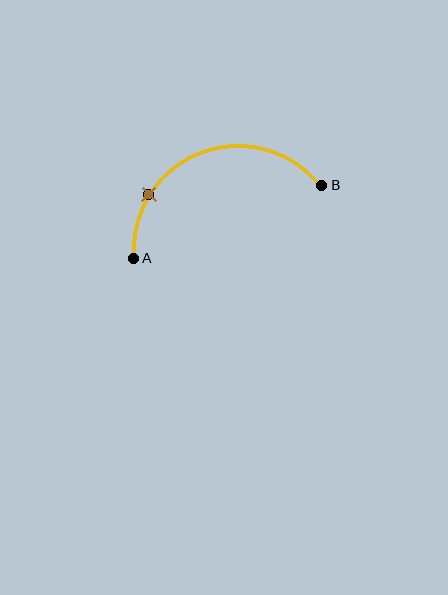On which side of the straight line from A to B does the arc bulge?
The arc bulges above the straight line connecting A and B.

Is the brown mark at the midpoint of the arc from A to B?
No. The brown mark lies on the arc but is closer to endpoint A. The arc midpoint would be at the point on the curve equidistant along the arc from both A and B.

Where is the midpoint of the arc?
The arc midpoint is the point on the curve farthest from the straight line joining A and B. It sits above that line.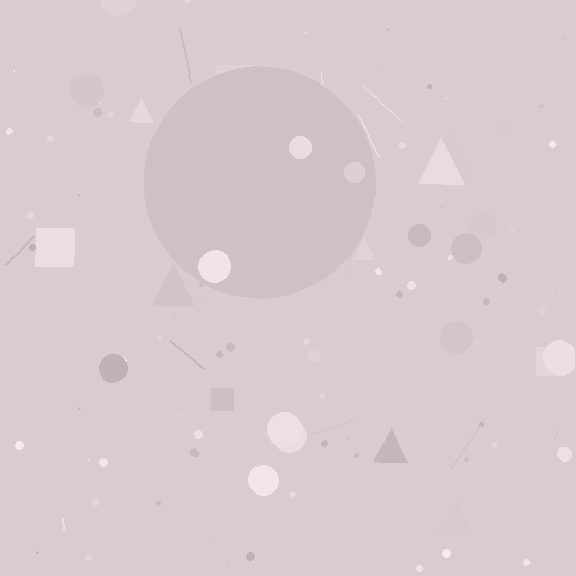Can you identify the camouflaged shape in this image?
The camouflaged shape is a circle.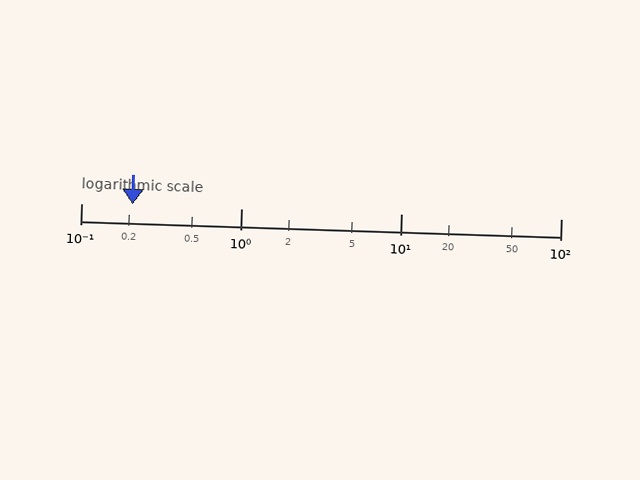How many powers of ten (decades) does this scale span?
The scale spans 3 decades, from 0.1 to 100.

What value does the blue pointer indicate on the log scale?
The pointer indicates approximately 0.21.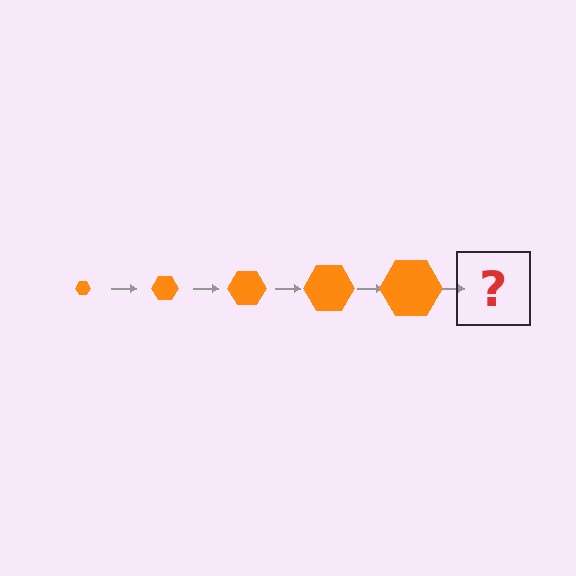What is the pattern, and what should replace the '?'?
The pattern is that the hexagon gets progressively larger each step. The '?' should be an orange hexagon, larger than the previous one.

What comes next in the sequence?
The next element should be an orange hexagon, larger than the previous one.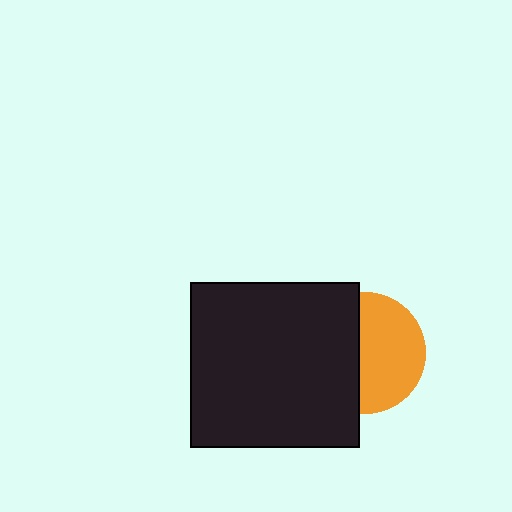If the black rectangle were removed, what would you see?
You would see the complete orange circle.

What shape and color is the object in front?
The object in front is a black rectangle.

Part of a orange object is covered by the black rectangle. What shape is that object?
It is a circle.